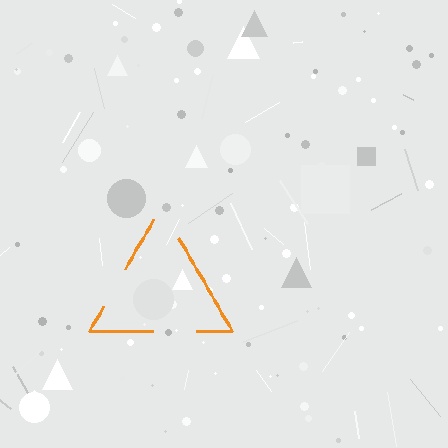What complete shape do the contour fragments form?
The contour fragments form a triangle.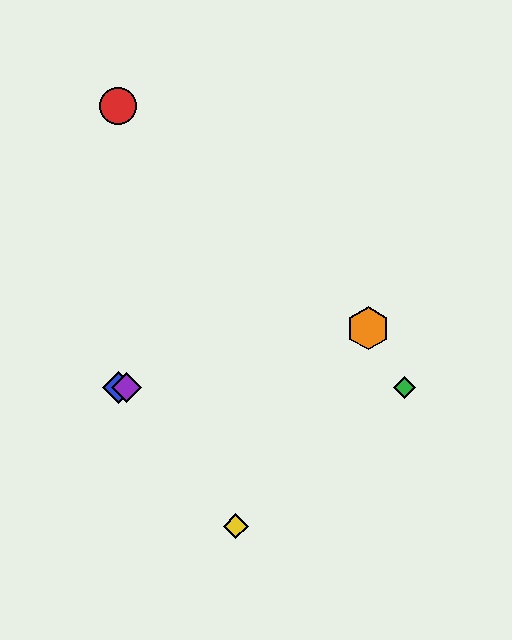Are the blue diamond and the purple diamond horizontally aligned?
Yes, both are at y≈387.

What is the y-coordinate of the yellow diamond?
The yellow diamond is at y≈526.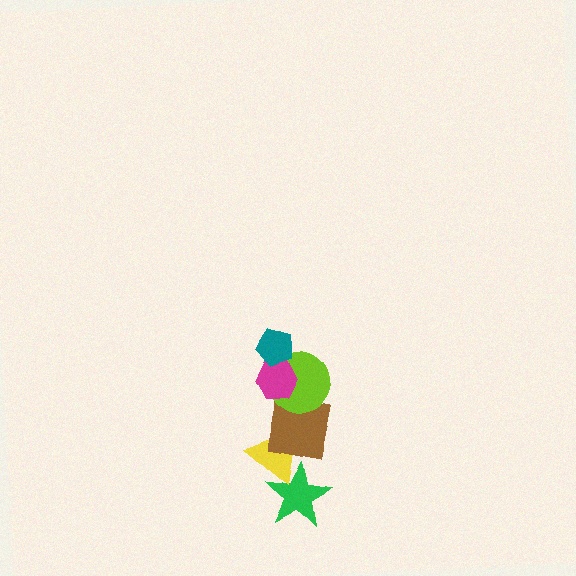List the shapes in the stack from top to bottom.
From top to bottom: the teal pentagon, the magenta hexagon, the lime circle, the brown square, the yellow triangle, the green star.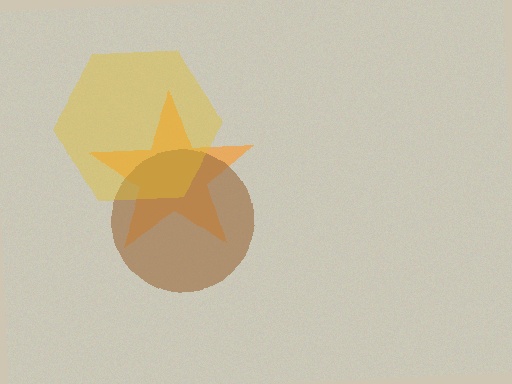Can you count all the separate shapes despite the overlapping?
Yes, there are 3 separate shapes.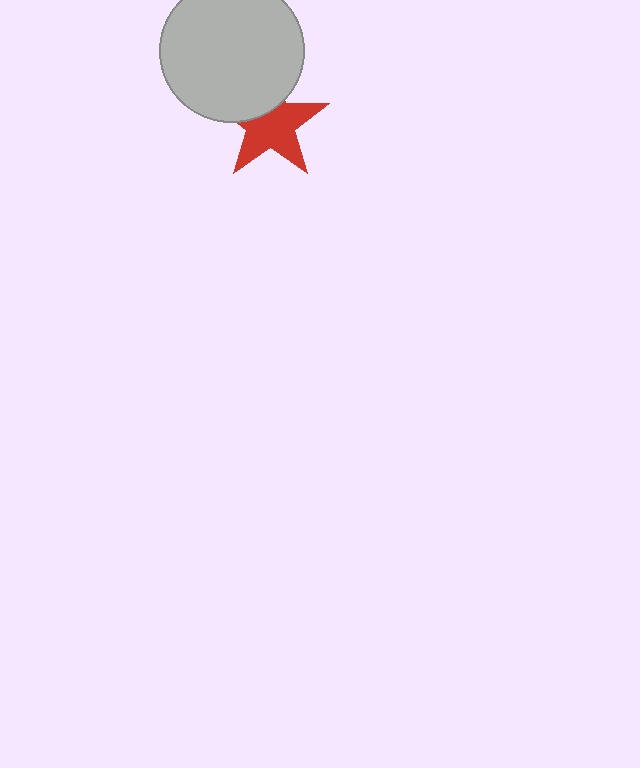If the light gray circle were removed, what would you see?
You would see the complete red star.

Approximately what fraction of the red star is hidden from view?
Roughly 33% of the red star is hidden behind the light gray circle.